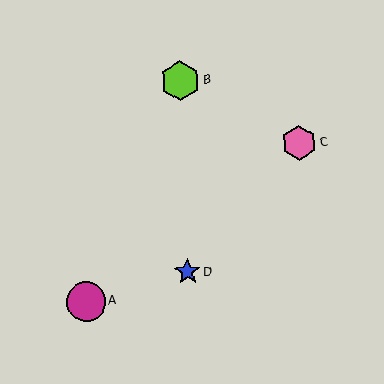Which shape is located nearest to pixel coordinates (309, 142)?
The pink hexagon (labeled C) at (299, 143) is nearest to that location.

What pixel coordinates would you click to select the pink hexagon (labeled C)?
Click at (299, 143) to select the pink hexagon C.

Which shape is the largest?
The lime hexagon (labeled B) is the largest.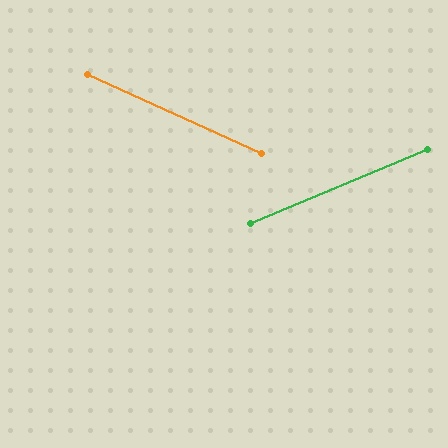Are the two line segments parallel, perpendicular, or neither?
Neither parallel nor perpendicular — they differ by about 47°.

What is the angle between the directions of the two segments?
Approximately 47 degrees.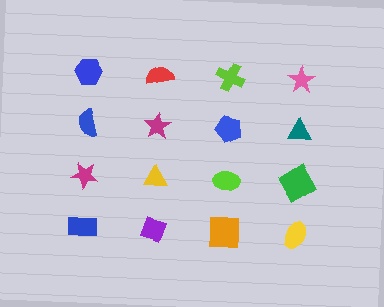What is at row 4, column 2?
A purple diamond.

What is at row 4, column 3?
An orange square.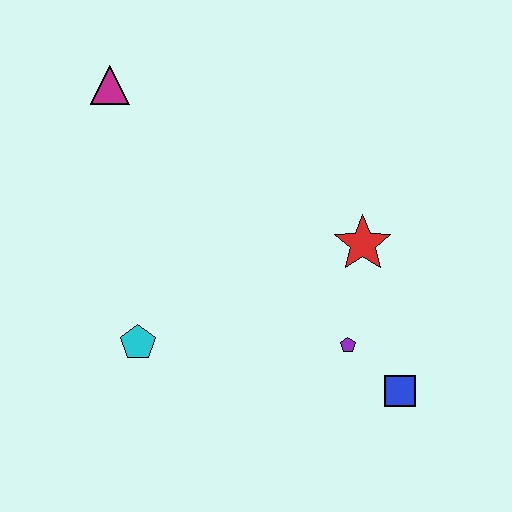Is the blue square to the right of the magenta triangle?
Yes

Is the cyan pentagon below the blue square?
No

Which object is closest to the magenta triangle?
The cyan pentagon is closest to the magenta triangle.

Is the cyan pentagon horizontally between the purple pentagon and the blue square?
No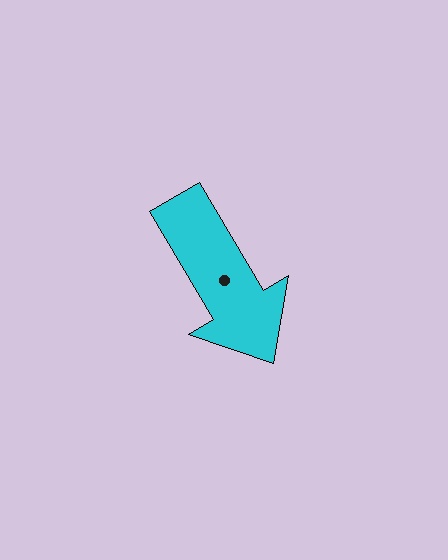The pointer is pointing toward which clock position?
Roughly 5 o'clock.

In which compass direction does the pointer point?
Southeast.